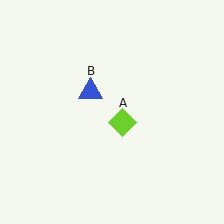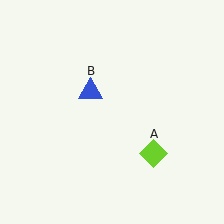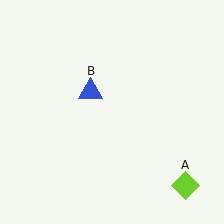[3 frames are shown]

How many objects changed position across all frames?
1 object changed position: lime diamond (object A).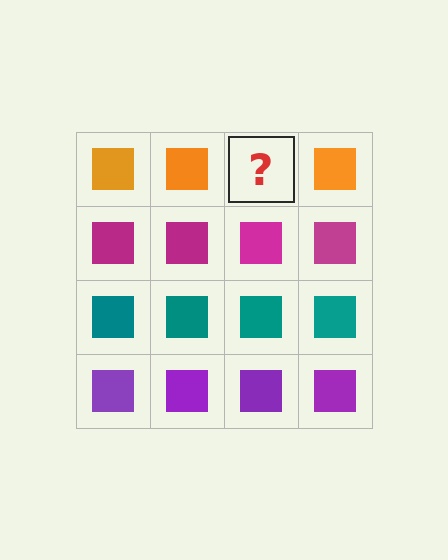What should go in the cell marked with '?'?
The missing cell should contain an orange square.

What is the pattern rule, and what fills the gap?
The rule is that each row has a consistent color. The gap should be filled with an orange square.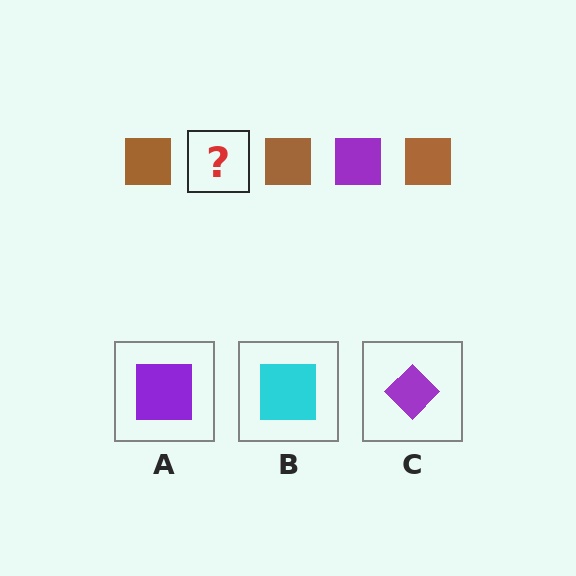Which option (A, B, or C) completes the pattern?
A.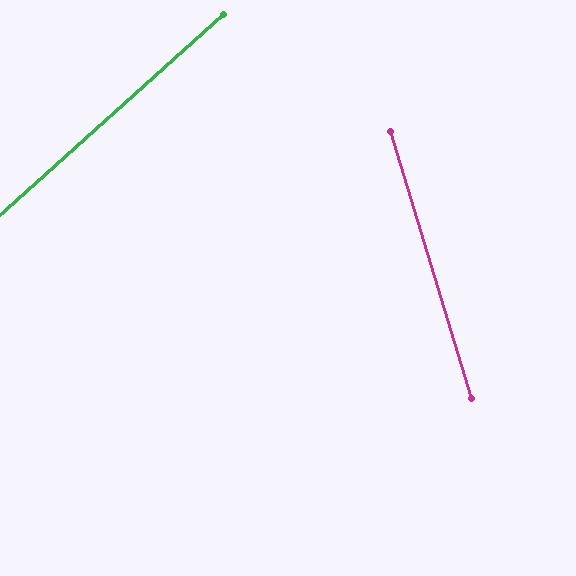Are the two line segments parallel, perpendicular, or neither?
Neither parallel nor perpendicular — they differ by about 65°.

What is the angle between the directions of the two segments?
Approximately 65 degrees.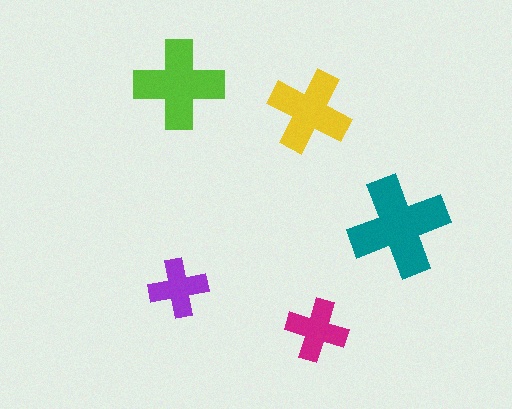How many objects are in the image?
There are 5 objects in the image.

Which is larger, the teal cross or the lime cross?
The teal one.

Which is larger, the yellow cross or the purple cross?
The yellow one.